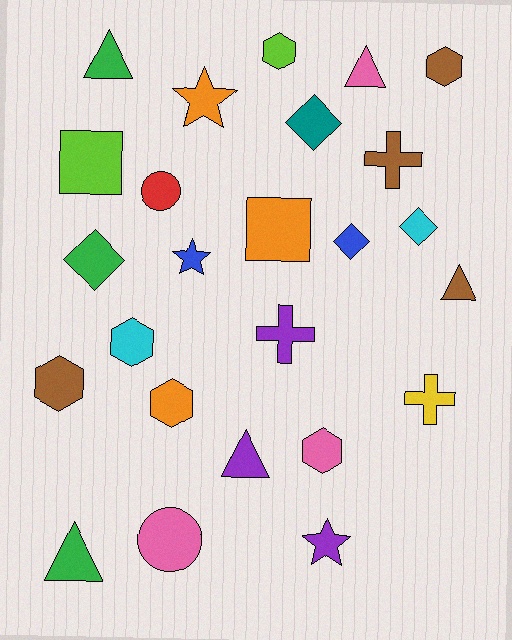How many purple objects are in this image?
There are 3 purple objects.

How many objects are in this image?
There are 25 objects.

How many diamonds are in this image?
There are 4 diamonds.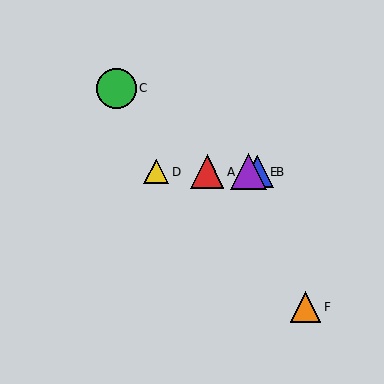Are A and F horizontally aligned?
No, A is at y≈172 and F is at y≈307.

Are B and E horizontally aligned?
Yes, both are at y≈172.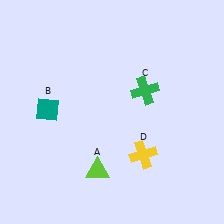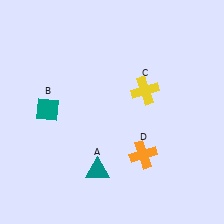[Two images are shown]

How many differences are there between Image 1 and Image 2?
There are 3 differences between the two images.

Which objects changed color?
A changed from lime to teal. C changed from green to yellow. D changed from yellow to orange.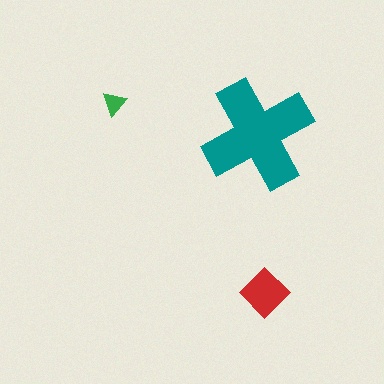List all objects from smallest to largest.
The green triangle, the red diamond, the teal cross.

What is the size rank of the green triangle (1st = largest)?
3rd.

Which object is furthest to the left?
The green triangle is leftmost.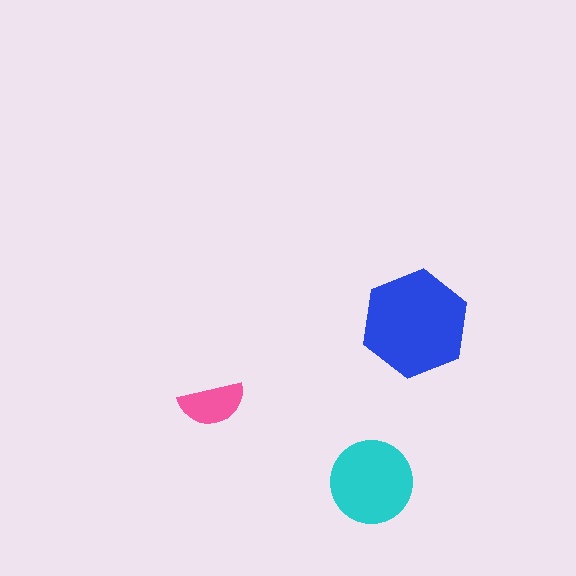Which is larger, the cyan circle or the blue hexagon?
The blue hexagon.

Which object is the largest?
The blue hexagon.